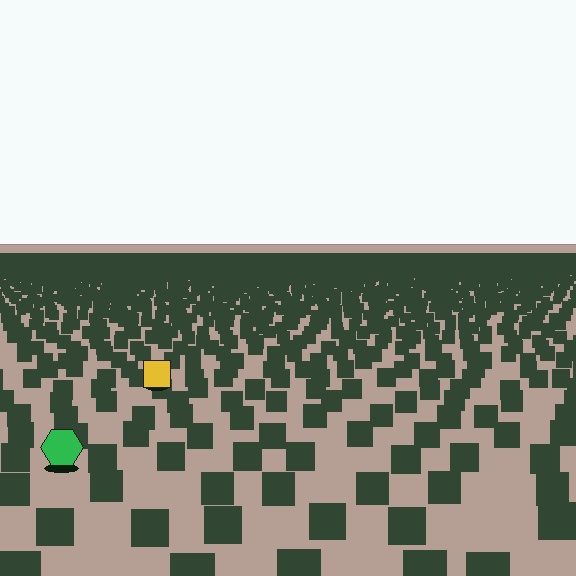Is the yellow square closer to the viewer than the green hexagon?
No. The green hexagon is closer — you can tell from the texture gradient: the ground texture is coarser near it.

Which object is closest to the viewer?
The green hexagon is closest. The texture marks near it are larger and more spread out.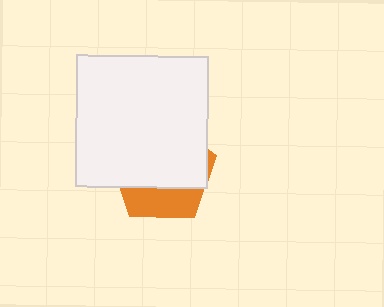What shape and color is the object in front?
The object in front is a white square.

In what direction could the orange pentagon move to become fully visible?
The orange pentagon could move down. That would shift it out from behind the white square entirely.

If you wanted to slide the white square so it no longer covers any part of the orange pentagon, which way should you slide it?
Slide it up — that is the most direct way to separate the two shapes.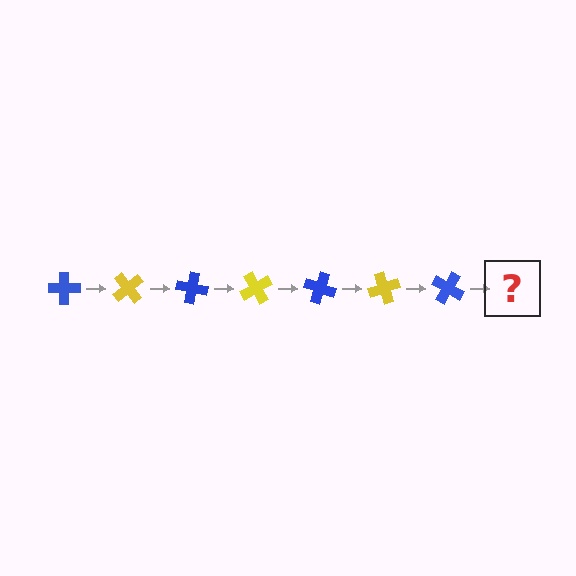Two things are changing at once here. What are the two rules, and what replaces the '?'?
The two rules are that it rotates 50 degrees each step and the color cycles through blue and yellow. The '?' should be a yellow cross, rotated 350 degrees from the start.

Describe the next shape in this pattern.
It should be a yellow cross, rotated 350 degrees from the start.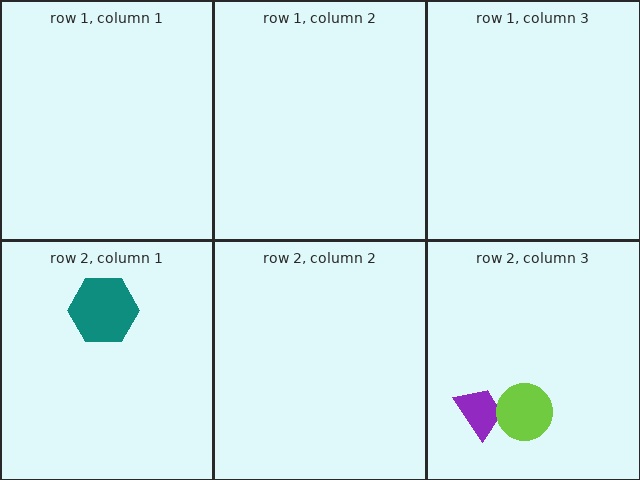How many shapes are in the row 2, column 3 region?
2.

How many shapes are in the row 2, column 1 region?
1.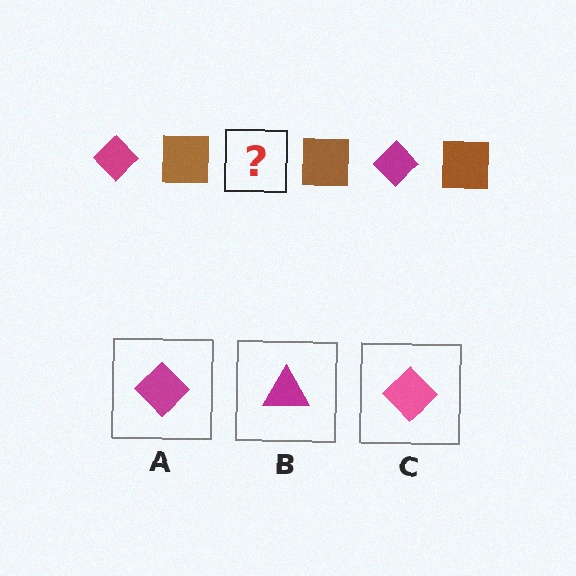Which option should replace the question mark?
Option A.